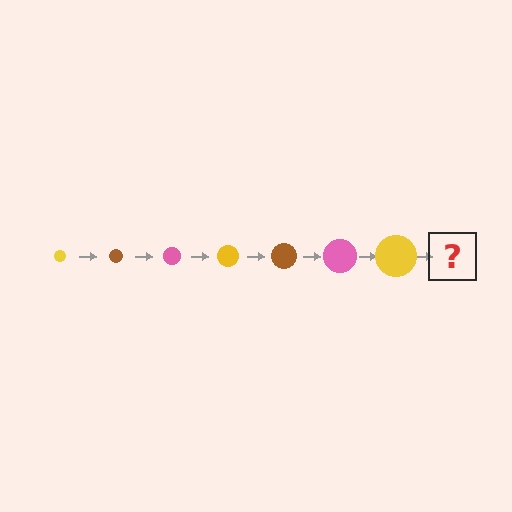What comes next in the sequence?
The next element should be a brown circle, larger than the previous one.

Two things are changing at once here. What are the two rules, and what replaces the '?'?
The two rules are that the circle grows larger each step and the color cycles through yellow, brown, and pink. The '?' should be a brown circle, larger than the previous one.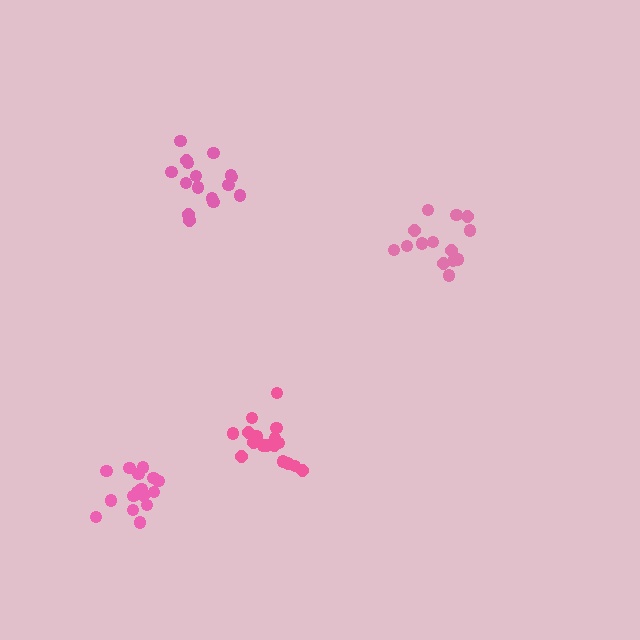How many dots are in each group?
Group 1: 16 dots, Group 2: 17 dots, Group 3: 14 dots, Group 4: 16 dots (63 total).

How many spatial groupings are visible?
There are 4 spatial groupings.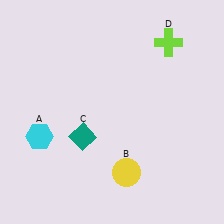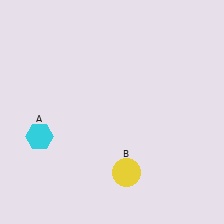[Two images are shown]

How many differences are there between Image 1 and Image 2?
There are 2 differences between the two images.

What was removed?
The lime cross (D), the teal diamond (C) were removed in Image 2.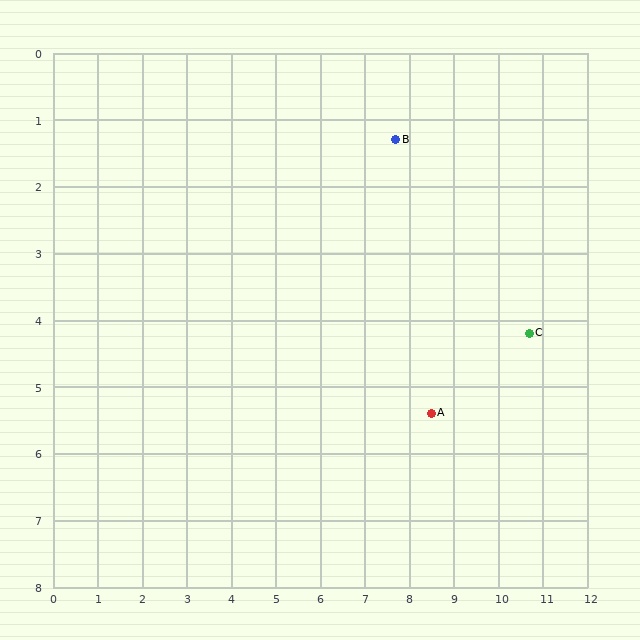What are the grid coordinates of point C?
Point C is at approximately (10.7, 4.2).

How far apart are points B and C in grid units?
Points B and C are about 4.2 grid units apart.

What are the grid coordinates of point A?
Point A is at approximately (8.5, 5.4).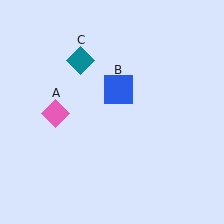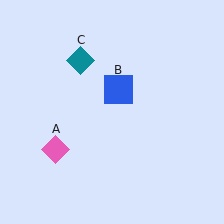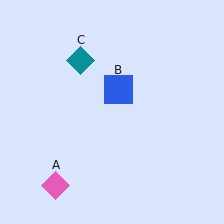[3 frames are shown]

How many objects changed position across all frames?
1 object changed position: pink diamond (object A).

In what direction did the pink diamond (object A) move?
The pink diamond (object A) moved down.